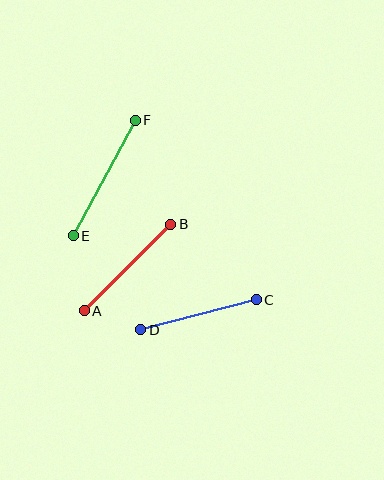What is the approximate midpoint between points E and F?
The midpoint is at approximately (104, 178) pixels.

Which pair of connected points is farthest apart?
Points E and F are farthest apart.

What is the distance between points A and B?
The distance is approximately 122 pixels.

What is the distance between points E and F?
The distance is approximately 131 pixels.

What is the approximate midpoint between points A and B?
The midpoint is at approximately (128, 268) pixels.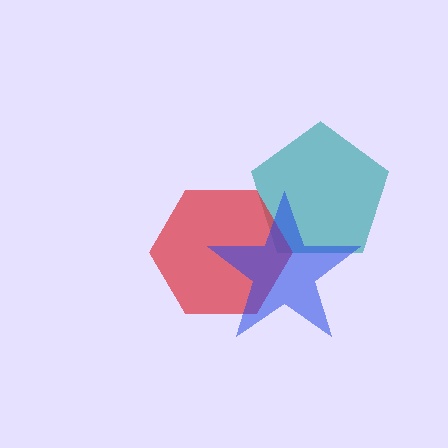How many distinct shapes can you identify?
There are 3 distinct shapes: a teal pentagon, a red hexagon, a blue star.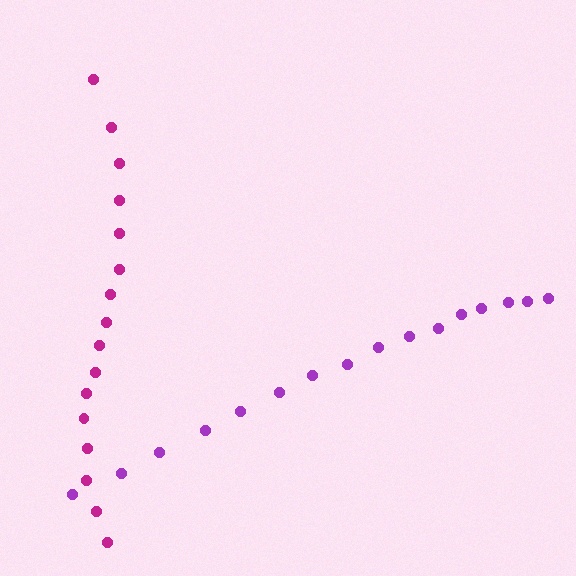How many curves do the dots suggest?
There are 2 distinct paths.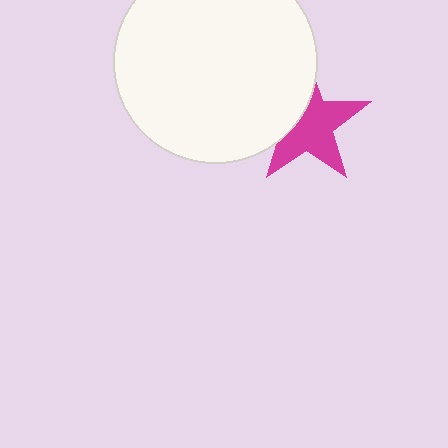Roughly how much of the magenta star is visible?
About half of it is visible (roughly 64%).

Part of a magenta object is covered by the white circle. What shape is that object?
It is a star.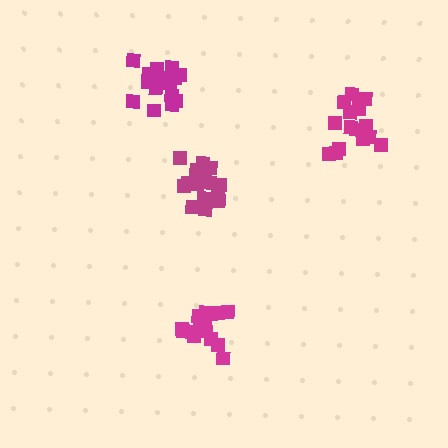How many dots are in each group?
Group 1: 15 dots, Group 2: 18 dots, Group 3: 18 dots, Group 4: 16 dots (67 total).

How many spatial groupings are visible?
There are 4 spatial groupings.